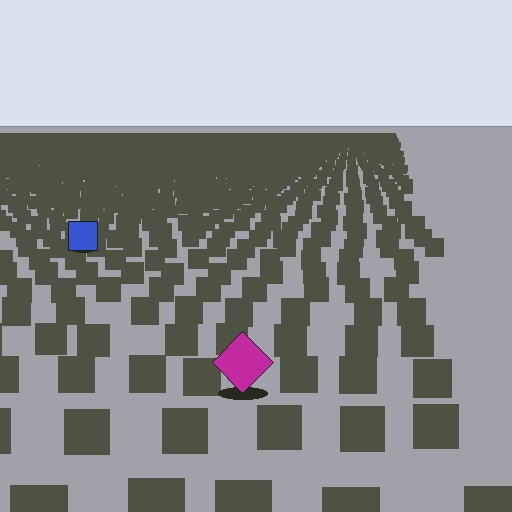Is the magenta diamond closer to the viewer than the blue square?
Yes. The magenta diamond is closer — you can tell from the texture gradient: the ground texture is coarser near it.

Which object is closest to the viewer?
The magenta diamond is closest. The texture marks near it are larger and more spread out.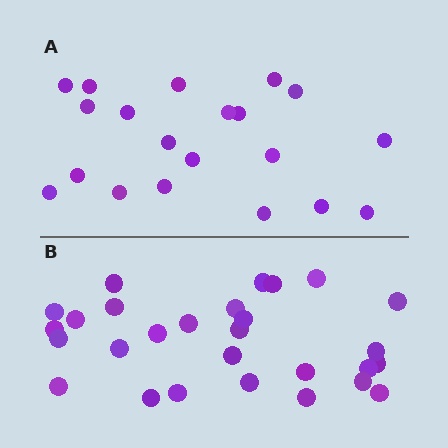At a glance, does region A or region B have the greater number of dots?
Region B (the bottom region) has more dots.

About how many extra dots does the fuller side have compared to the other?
Region B has roughly 8 or so more dots than region A.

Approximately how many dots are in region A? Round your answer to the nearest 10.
About 20 dots.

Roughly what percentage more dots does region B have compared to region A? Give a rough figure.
About 40% more.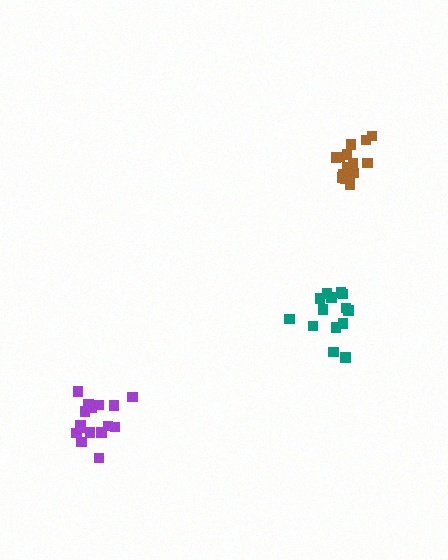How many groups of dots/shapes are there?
There are 3 groups.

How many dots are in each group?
Group 1: 16 dots, Group 2: 15 dots, Group 3: 14 dots (45 total).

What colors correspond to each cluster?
The clusters are colored: purple, brown, teal.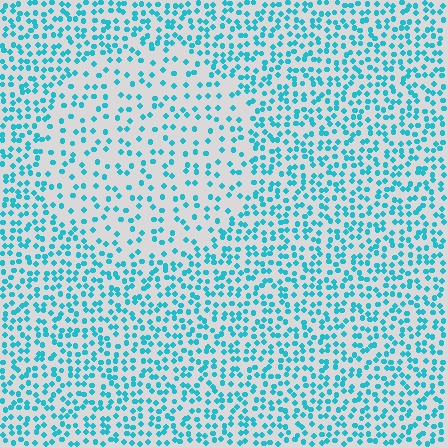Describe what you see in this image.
The image contains small cyan elements arranged at two different densities. A circle-shaped region is visible where the elements are less densely packed than the surrounding area.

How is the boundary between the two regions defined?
The boundary is defined by a change in element density (approximately 1.9x ratio). All elements are the same color, size, and shape.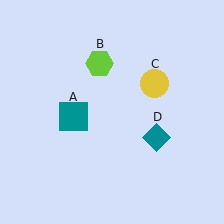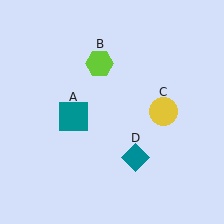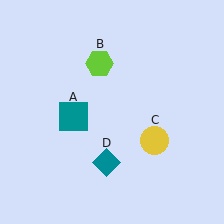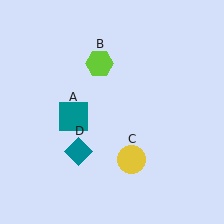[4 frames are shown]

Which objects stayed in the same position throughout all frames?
Teal square (object A) and lime hexagon (object B) remained stationary.